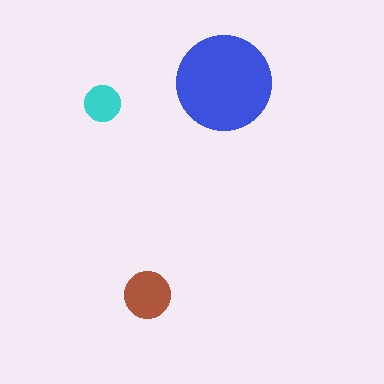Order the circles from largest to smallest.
the blue one, the brown one, the cyan one.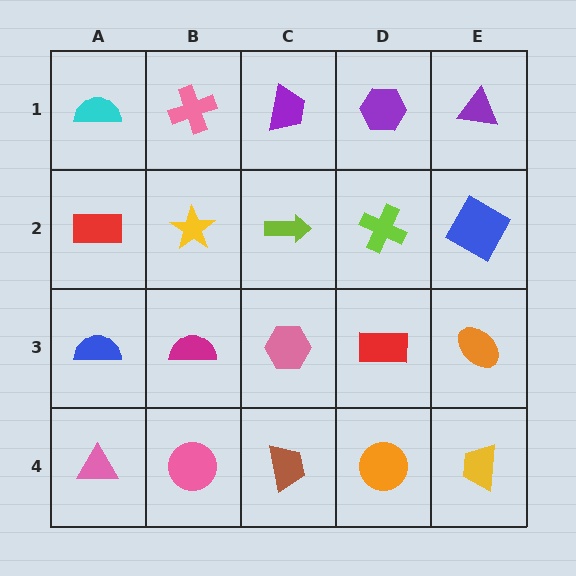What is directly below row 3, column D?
An orange circle.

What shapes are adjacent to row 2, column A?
A cyan semicircle (row 1, column A), a blue semicircle (row 3, column A), a yellow star (row 2, column B).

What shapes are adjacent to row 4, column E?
An orange ellipse (row 3, column E), an orange circle (row 4, column D).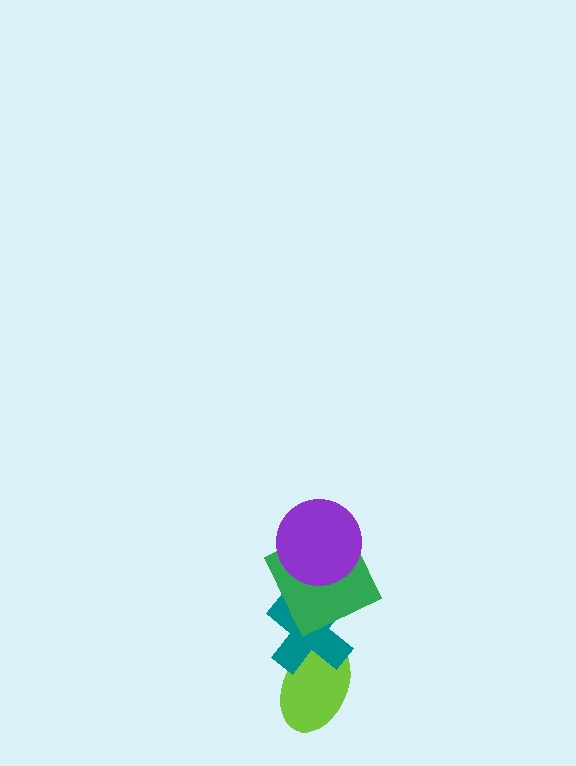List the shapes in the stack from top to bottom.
From top to bottom: the purple circle, the green square, the teal cross, the lime ellipse.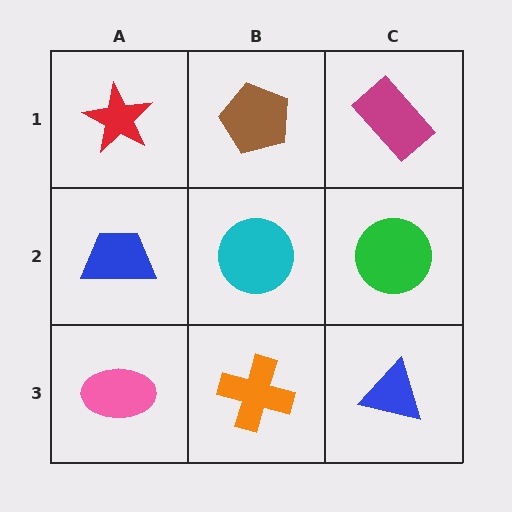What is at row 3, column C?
A blue triangle.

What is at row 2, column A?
A blue trapezoid.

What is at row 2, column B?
A cyan circle.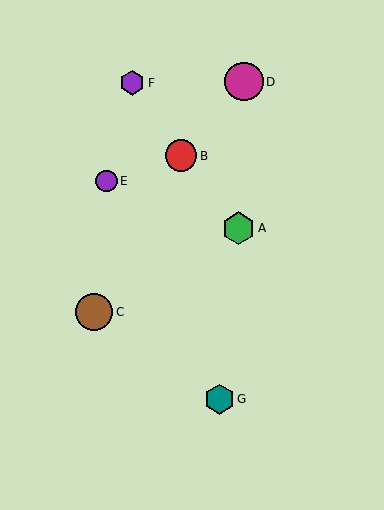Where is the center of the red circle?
The center of the red circle is at (181, 156).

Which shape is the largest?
The magenta circle (labeled D) is the largest.